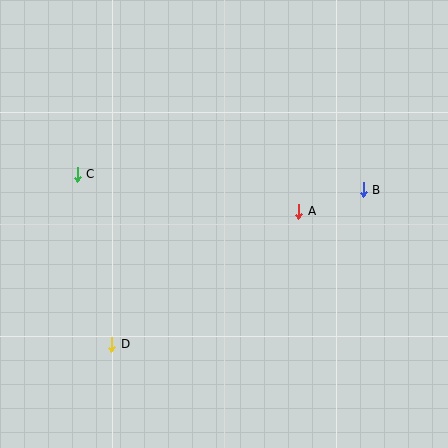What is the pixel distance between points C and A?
The distance between C and A is 225 pixels.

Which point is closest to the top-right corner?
Point B is closest to the top-right corner.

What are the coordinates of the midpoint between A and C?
The midpoint between A and C is at (188, 193).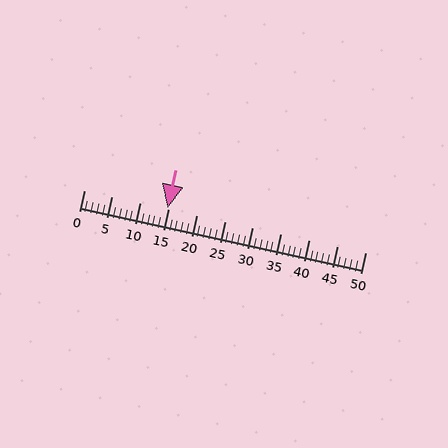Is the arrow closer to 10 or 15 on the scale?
The arrow is closer to 15.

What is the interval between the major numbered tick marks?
The major tick marks are spaced 5 units apart.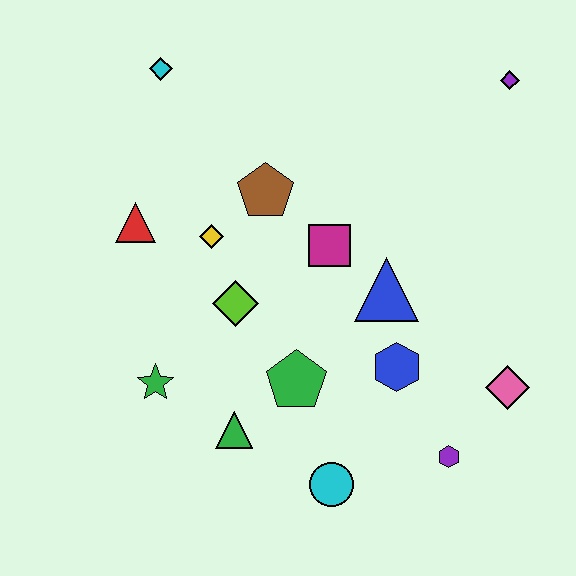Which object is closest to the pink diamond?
The purple hexagon is closest to the pink diamond.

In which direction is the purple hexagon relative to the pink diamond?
The purple hexagon is below the pink diamond.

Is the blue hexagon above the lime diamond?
No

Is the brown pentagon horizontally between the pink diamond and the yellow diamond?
Yes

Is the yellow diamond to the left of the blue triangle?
Yes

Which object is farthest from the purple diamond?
The green star is farthest from the purple diamond.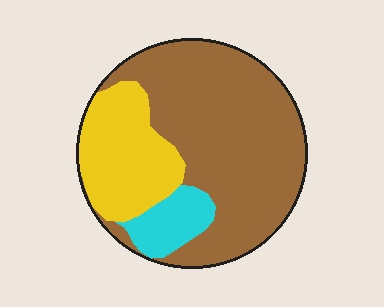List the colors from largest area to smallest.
From largest to smallest: brown, yellow, cyan.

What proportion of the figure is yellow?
Yellow takes up about one quarter (1/4) of the figure.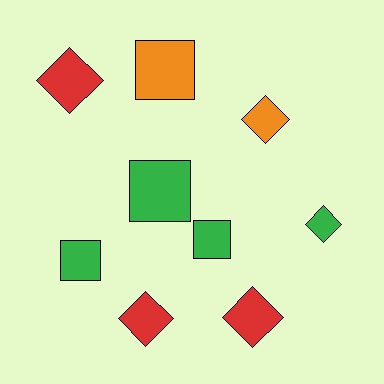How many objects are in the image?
There are 9 objects.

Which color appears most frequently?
Green, with 4 objects.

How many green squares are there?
There are 3 green squares.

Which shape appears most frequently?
Diamond, with 5 objects.